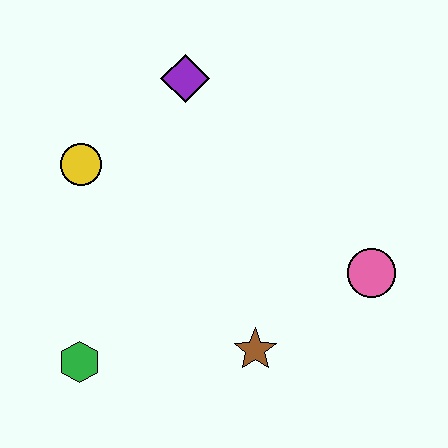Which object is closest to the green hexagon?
The brown star is closest to the green hexagon.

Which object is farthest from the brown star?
The purple diamond is farthest from the brown star.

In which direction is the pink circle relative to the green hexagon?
The pink circle is to the right of the green hexagon.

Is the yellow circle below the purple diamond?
Yes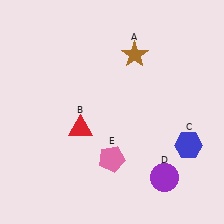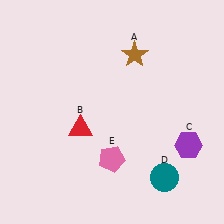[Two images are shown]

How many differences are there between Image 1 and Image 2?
There are 2 differences between the two images.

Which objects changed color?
C changed from blue to purple. D changed from purple to teal.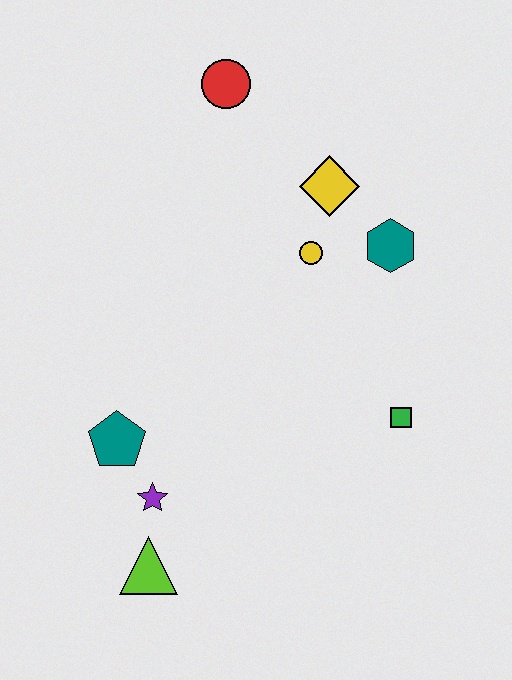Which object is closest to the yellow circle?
The yellow diamond is closest to the yellow circle.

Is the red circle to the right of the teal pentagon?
Yes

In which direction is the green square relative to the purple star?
The green square is to the right of the purple star.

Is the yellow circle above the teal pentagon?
Yes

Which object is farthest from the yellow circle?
The lime triangle is farthest from the yellow circle.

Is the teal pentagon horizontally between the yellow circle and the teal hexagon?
No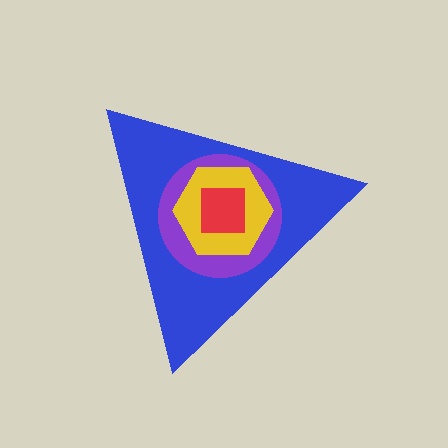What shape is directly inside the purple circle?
The yellow hexagon.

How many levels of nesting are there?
4.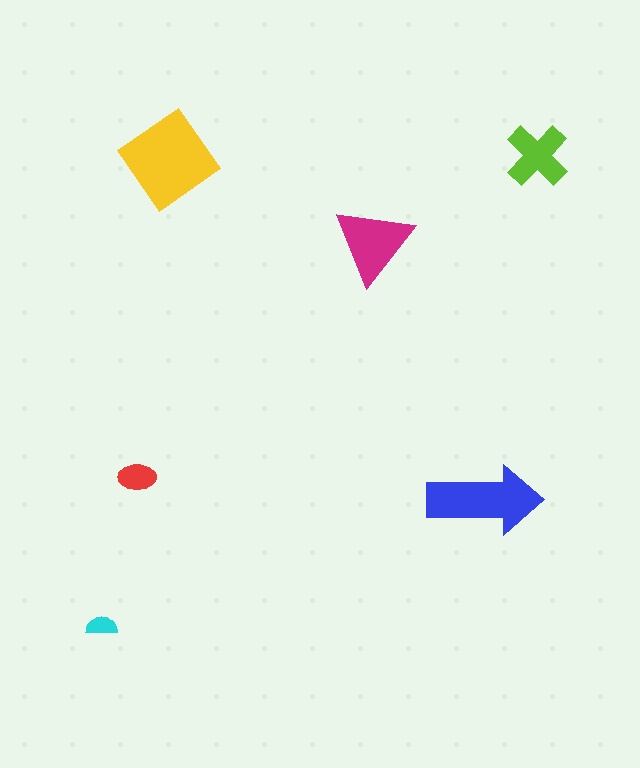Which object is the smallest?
The cyan semicircle.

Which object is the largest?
The yellow diamond.